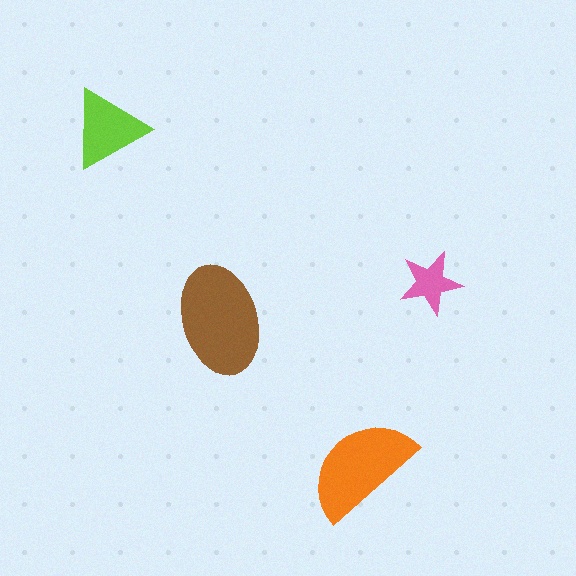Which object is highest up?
The lime triangle is topmost.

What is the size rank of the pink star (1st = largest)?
4th.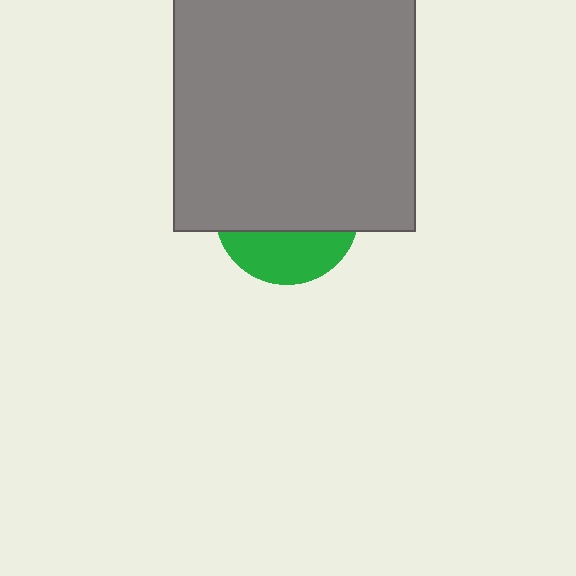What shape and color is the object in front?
The object in front is a gray square.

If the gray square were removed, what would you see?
You would see the complete green circle.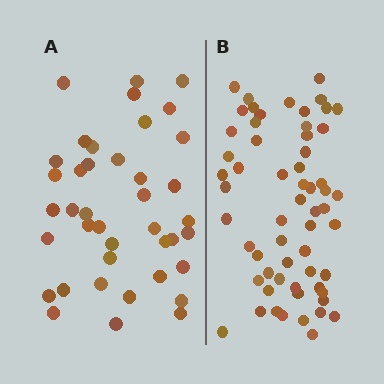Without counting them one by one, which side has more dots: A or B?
Region B (the right region) has more dots.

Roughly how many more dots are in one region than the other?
Region B has approximately 20 more dots than region A.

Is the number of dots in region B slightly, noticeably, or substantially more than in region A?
Region B has substantially more. The ratio is roughly 1.5 to 1.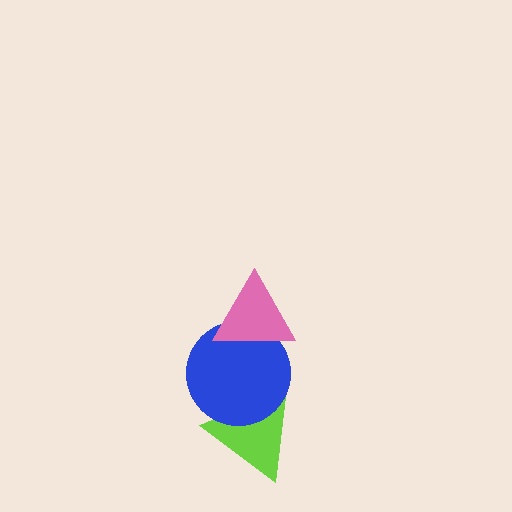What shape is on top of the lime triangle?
The blue circle is on top of the lime triangle.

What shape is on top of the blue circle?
The pink triangle is on top of the blue circle.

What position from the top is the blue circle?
The blue circle is 2nd from the top.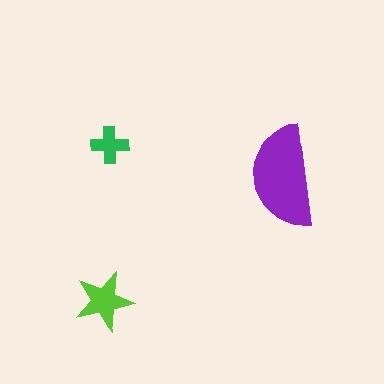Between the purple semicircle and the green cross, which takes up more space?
The purple semicircle.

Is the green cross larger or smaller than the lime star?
Smaller.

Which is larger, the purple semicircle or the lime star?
The purple semicircle.